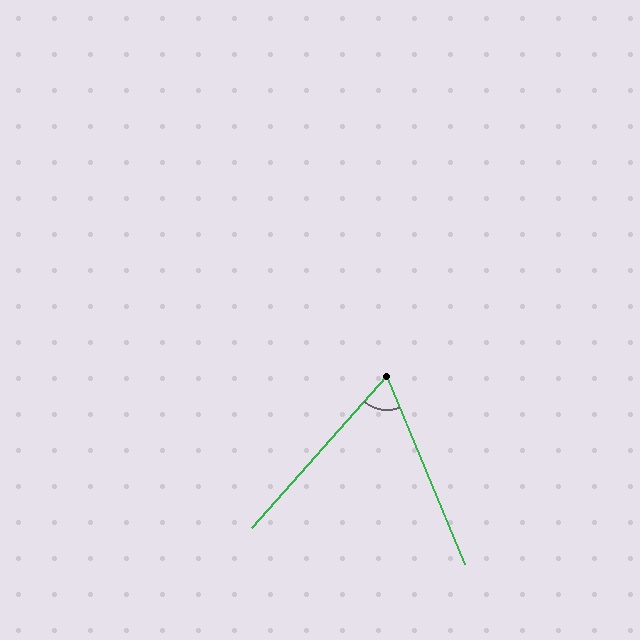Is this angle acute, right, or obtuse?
It is acute.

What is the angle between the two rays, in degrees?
Approximately 64 degrees.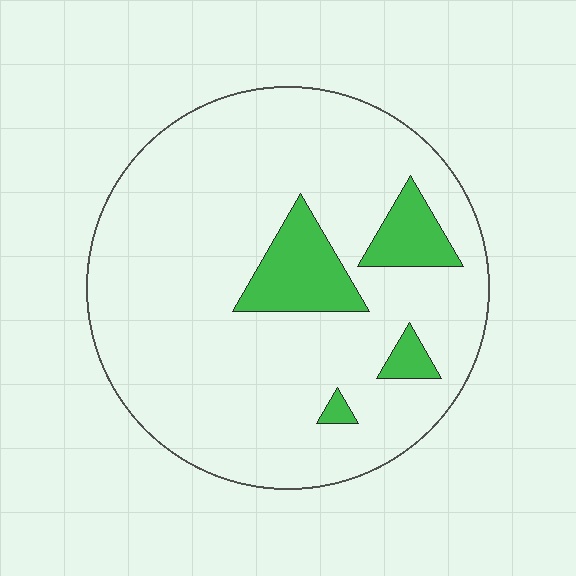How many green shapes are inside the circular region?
4.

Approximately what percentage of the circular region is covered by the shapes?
Approximately 10%.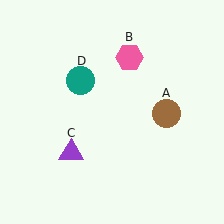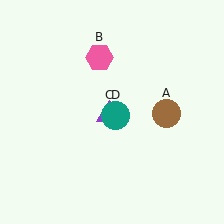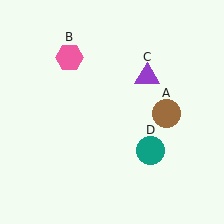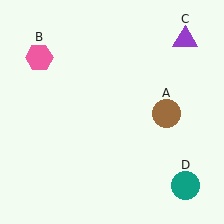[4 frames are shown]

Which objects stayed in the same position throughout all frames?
Brown circle (object A) remained stationary.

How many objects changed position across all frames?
3 objects changed position: pink hexagon (object B), purple triangle (object C), teal circle (object D).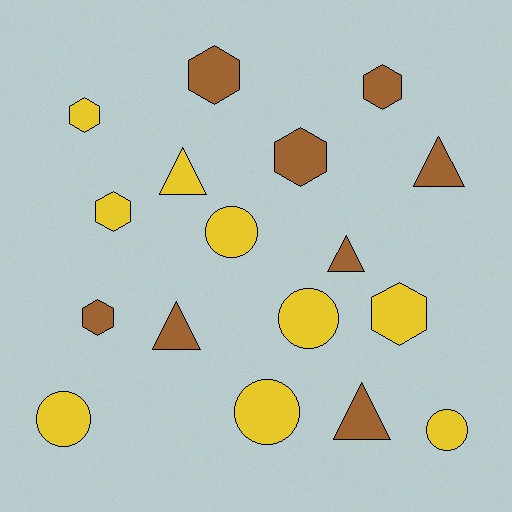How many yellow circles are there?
There are 5 yellow circles.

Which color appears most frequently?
Yellow, with 9 objects.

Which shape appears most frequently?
Hexagon, with 7 objects.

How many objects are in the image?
There are 17 objects.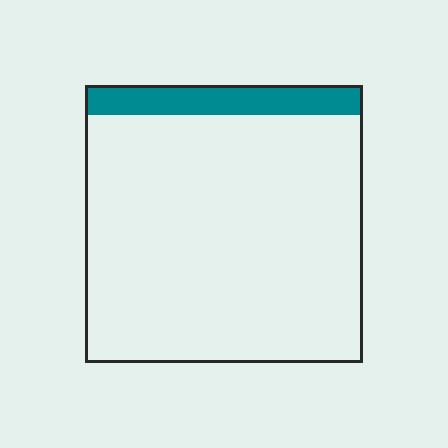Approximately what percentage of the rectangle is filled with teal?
Approximately 10%.